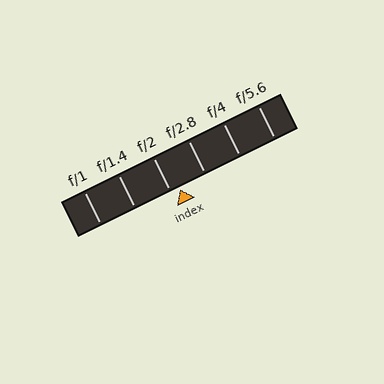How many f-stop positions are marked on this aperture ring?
There are 6 f-stop positions marked.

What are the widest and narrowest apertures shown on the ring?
The widest aperture shown is f/1 and the narrowest is f/5.6.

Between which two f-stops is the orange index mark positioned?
The index mark is between f/2 and f/2.8.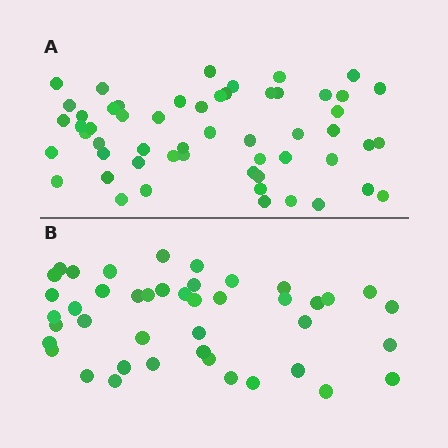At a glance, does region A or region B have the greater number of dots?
Region A (the top region) has more dots.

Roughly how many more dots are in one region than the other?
Region A has roughly 12 or so more dots than region B.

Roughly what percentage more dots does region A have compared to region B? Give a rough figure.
About 30% more.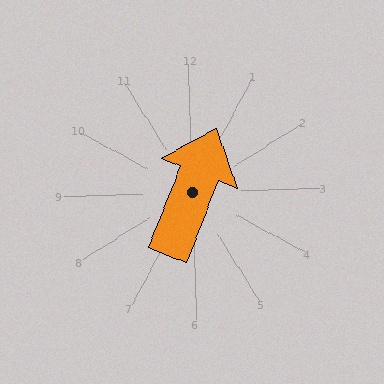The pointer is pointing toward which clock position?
Roughly 1 o'clock.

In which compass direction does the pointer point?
Northeast.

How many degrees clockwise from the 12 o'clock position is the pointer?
Approximately 23 degrees.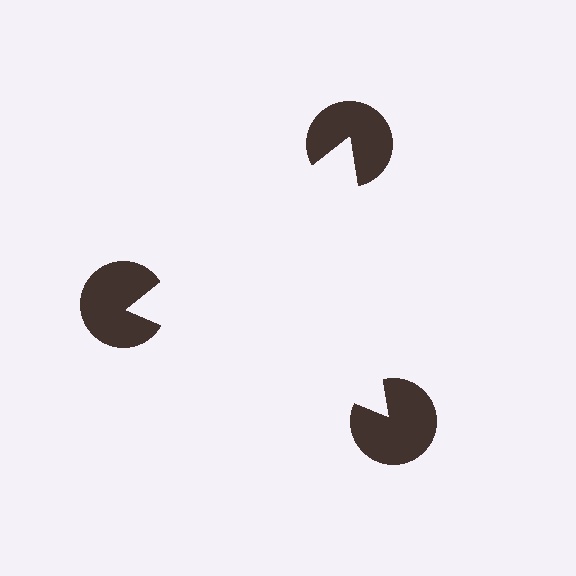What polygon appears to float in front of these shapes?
An illusory triangle — its edges are inferred from the aligned wedge cuts in the pac-man discs, not physically drawn.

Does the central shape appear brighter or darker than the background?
It typically appears slightly brighter than the background, even though no actual brightness change is drawn.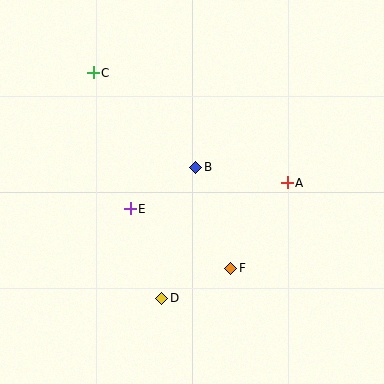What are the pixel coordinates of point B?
Point B is at (196, 167).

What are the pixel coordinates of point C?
Point C is at (93, 73).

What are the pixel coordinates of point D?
Point D is at (162, 298).